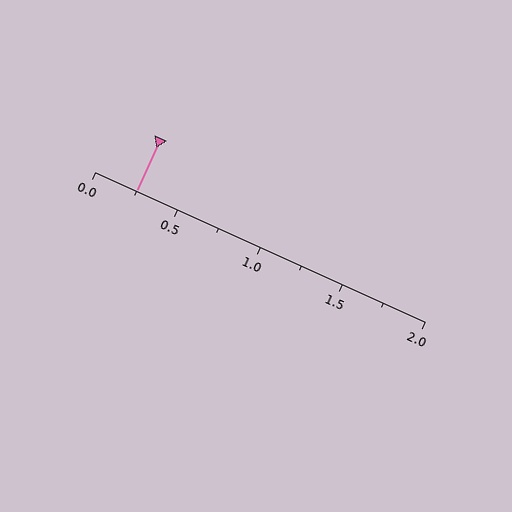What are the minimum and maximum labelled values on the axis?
The axis runs from 0.0 to 2.0.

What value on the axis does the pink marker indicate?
The marker indicates approximately 0.25.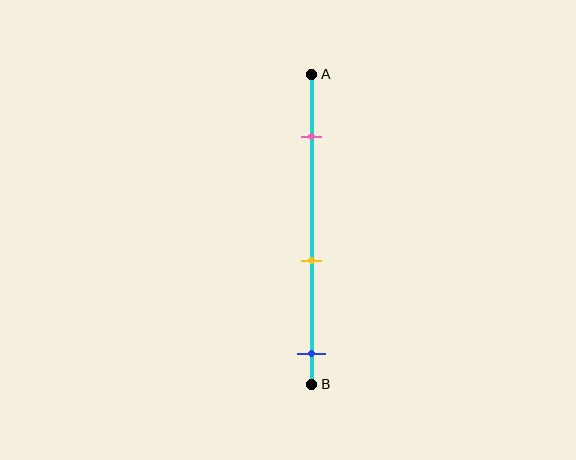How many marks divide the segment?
There are 3 marks dividing the segment.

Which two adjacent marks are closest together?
The yellow and blue marks are the closest adjacent pair.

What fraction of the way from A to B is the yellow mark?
The yellow mark is approximately 60% (0.6) of the way from A to B.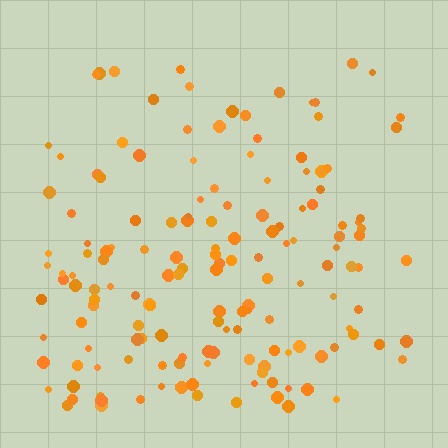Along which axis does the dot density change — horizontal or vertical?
Vertical.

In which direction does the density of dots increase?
From top to bottom, with the bottom side densest.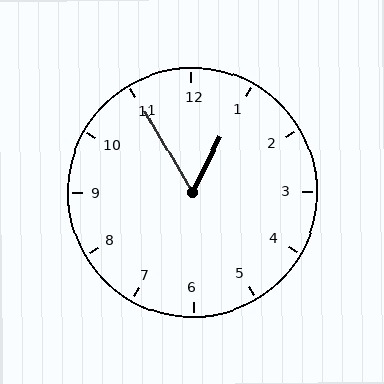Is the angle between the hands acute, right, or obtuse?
It is acute.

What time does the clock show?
12:55.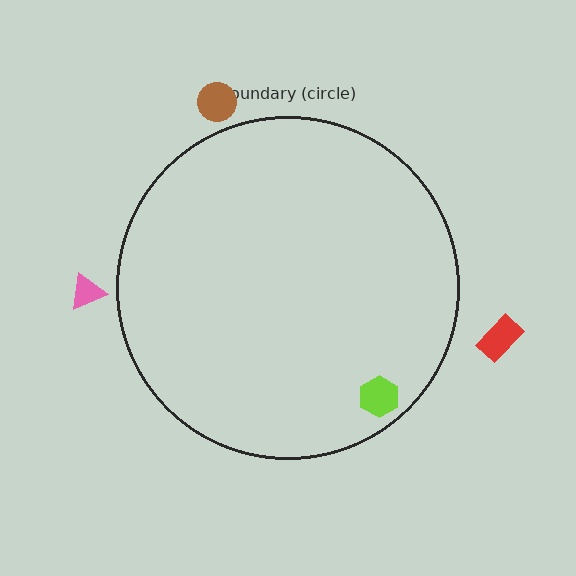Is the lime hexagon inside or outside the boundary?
Inside.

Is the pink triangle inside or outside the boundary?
Outside.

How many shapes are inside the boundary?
1 inside, 3 outside.